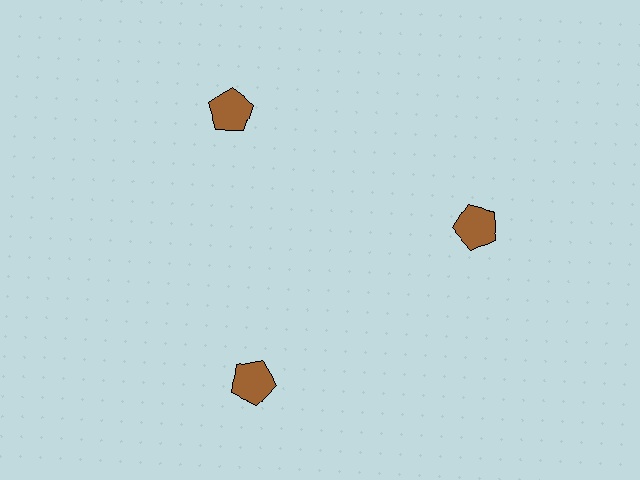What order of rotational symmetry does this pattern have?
This pattern has 3-fold rotational symmetry.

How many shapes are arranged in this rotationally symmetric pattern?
There are 3 shapes, arranged in 3 groups of 1.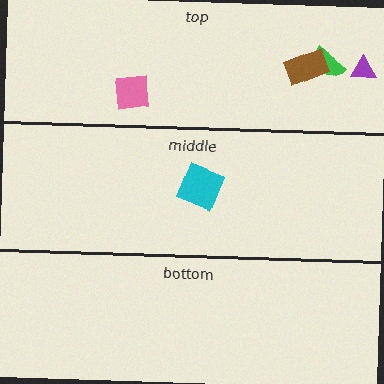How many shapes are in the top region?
4.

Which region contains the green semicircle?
The top region.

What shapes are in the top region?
The green semicircle, the purple triangle, the pink square, the brown rectangle.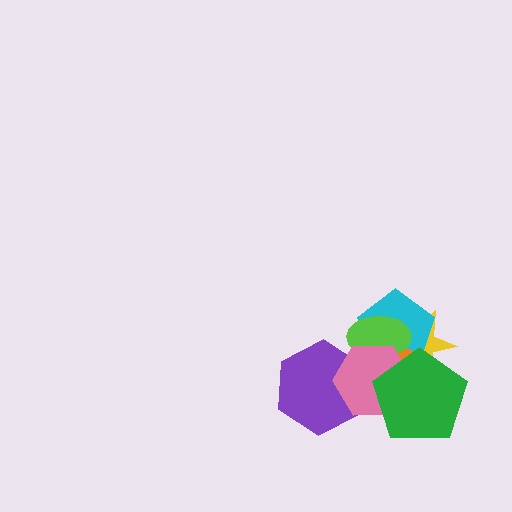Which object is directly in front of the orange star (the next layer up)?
The lime ellipse is directly in front of the orange star.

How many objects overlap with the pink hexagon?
6 objects overlap with the pink hexagon.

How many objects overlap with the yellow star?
5 objects overlap with the yellow star.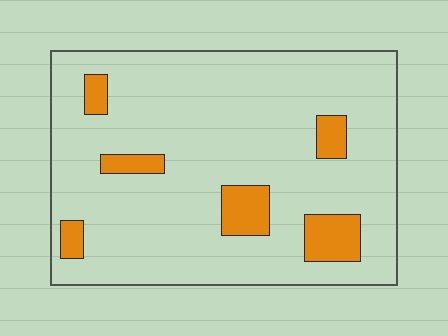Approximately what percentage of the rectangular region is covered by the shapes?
Approximately 10%.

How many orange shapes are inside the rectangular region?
6.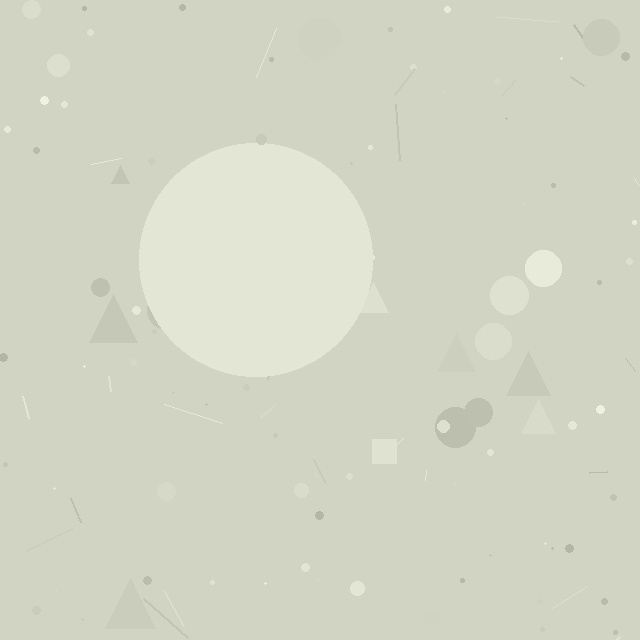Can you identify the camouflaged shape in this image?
The camouflaged shape is a circle.